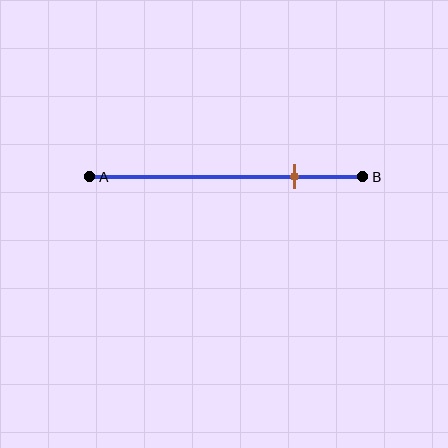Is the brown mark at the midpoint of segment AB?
No, the mark is at about 75% from A, not at the 50% midpoint.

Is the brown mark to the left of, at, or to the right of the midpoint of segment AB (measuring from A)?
The brown mark is to the right of the midpoint of segment AB.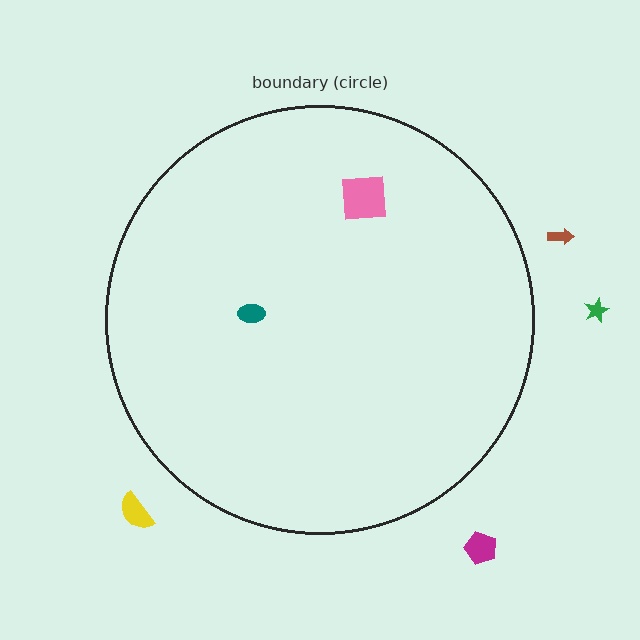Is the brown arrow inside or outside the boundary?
Outside.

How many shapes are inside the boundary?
2 inside, 4 outside.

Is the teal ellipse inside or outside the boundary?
Inside.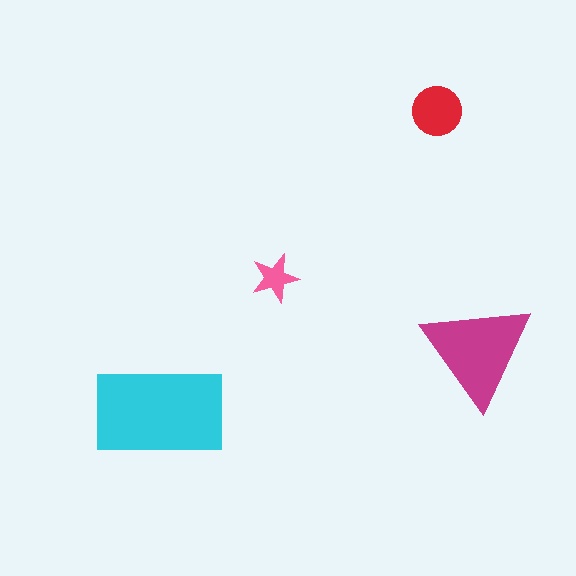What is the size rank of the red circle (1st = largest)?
3rd.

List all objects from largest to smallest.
The cyan rectangle, the magenta triangle, the red circle, the pink star.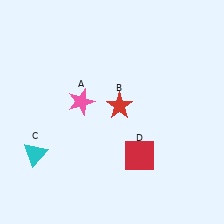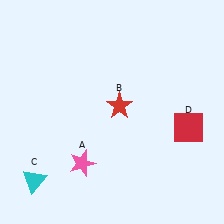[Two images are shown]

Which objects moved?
The objects that moved are: the pink star (A), the cyan triangle (C), the red square (D).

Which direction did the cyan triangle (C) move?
The cyan triangle (C) moved down.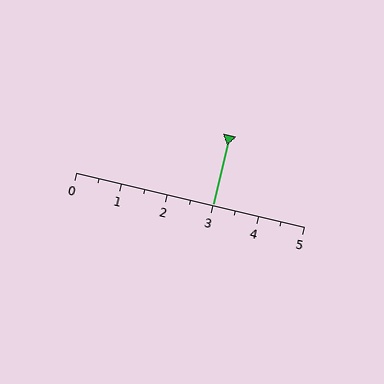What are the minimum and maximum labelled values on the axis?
The axis runs from 0 to 5.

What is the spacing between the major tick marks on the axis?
The major ticks are spaced 1 apart.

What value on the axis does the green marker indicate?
The marker indicates approximately 3.